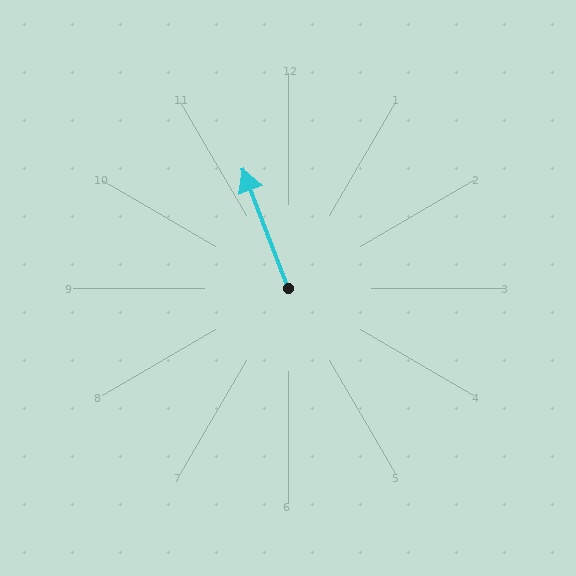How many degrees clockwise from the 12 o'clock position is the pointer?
Approximately 339 degrees.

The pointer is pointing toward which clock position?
Roughly 11 o'clock.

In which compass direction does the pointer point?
North.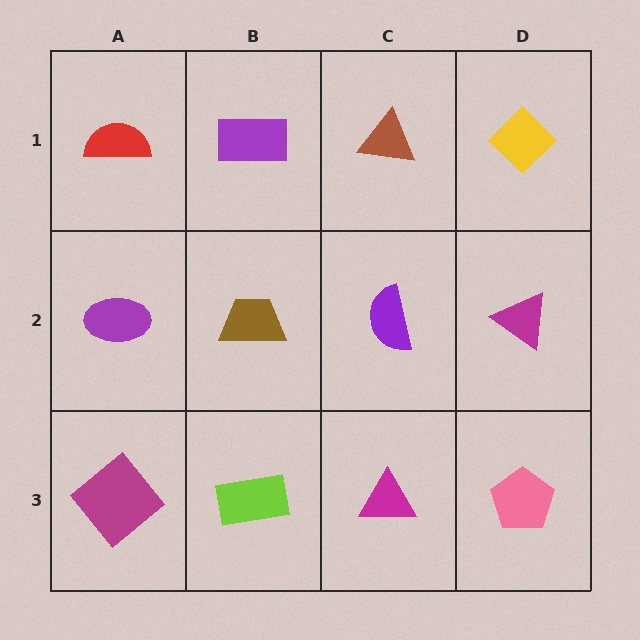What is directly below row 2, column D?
A pink pentagon.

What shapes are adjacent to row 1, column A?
A purple ellipse (row 2, column A), a purple rectangle (row 1, column B).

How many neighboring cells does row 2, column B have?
4.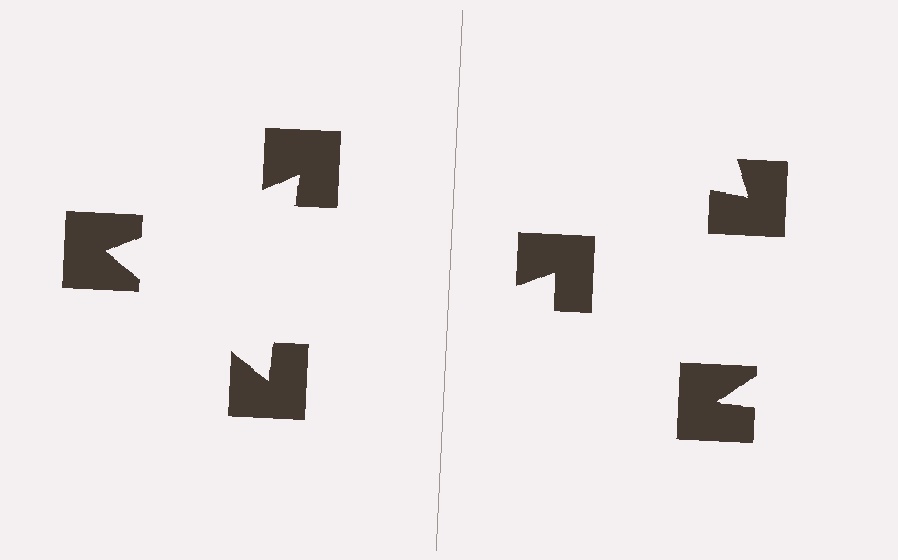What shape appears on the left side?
An illusory triangle.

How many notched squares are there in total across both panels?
6 — 3 on each side.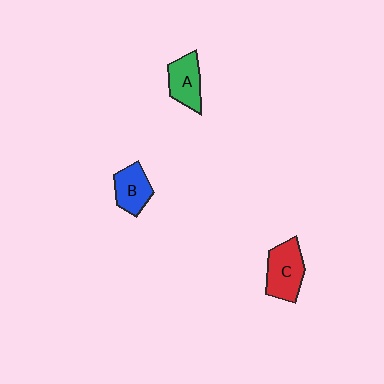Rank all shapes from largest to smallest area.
From largest to smallest: C (red), A (green), B (blue).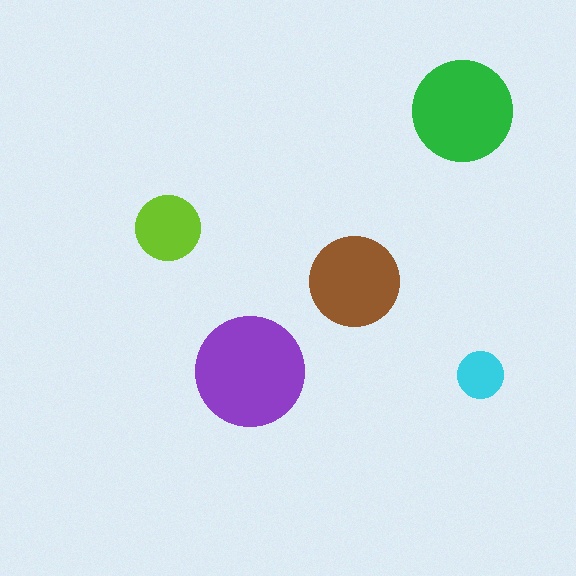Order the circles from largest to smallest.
the purple one, the green one, the brown one, the lime one, the cyan one.